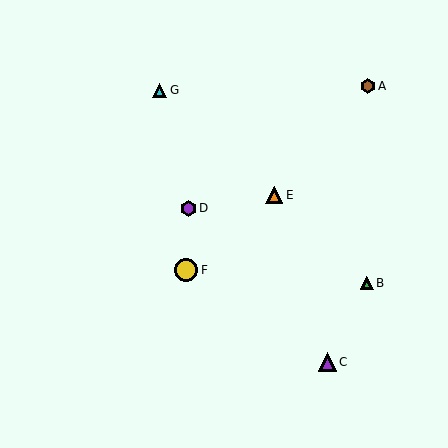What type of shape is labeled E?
Shape E is an orange triangle.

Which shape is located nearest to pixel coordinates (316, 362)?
The purple triangle (labeled C) at (327, 362) is nearest to that location.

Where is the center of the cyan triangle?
The center of the cyan triangle is at (159, 90).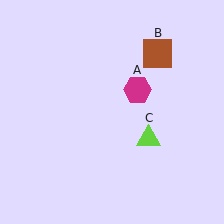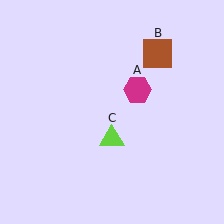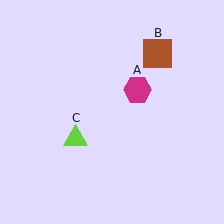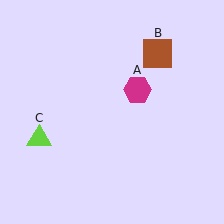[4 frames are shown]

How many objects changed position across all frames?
1 object changed position: lime triangle (object C).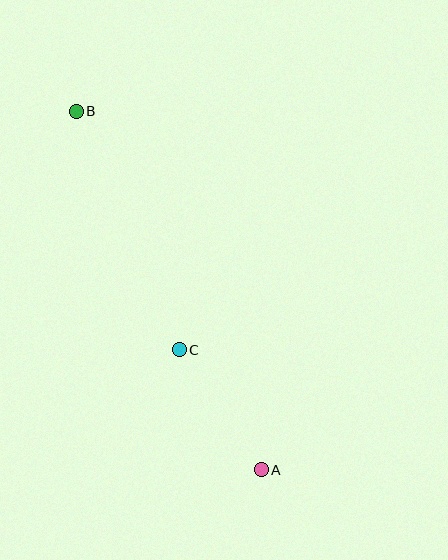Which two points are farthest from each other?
Points A and B are farthest from each other.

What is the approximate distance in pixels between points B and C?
The distance between B and C is approximately 260 pixels.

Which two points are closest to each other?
Points A and C are closest to each other.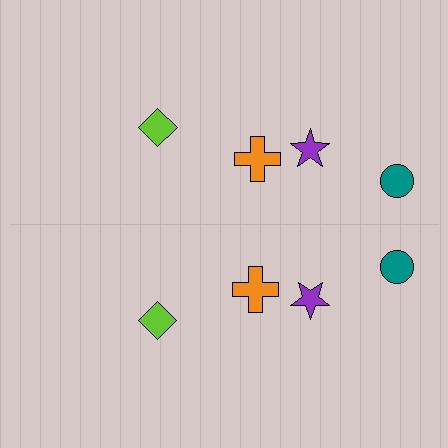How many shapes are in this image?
There are 8 shapes in this image.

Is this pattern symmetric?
Yes, this pattern has bilateral (reflection) symmetry.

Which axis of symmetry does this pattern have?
The pattern has a horizontal axis of symmetry running through the center of the image.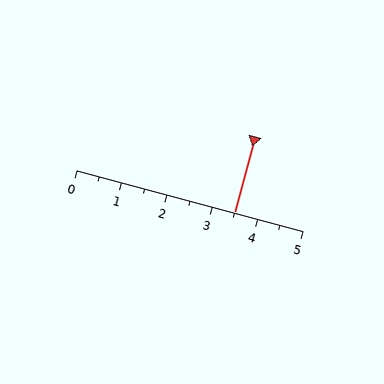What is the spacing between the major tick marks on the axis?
The major ticks are spaced 1 apart.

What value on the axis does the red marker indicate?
The marker indicates approximately 3.5.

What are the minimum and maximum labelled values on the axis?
The axis runs from 0 to 5.